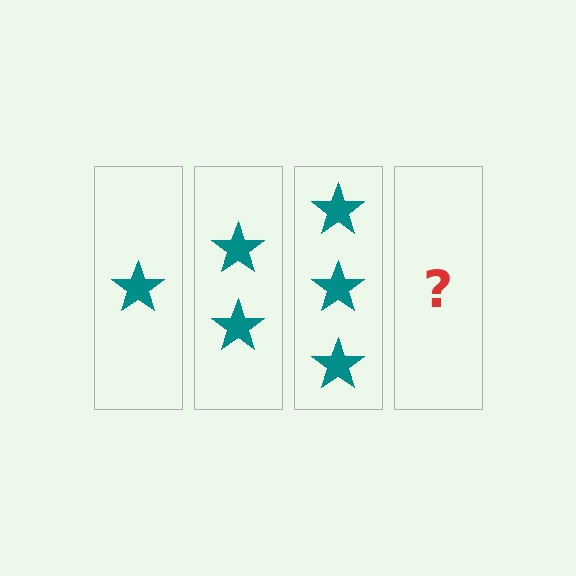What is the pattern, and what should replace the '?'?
The pattern is that each step adds one more star. The '?' should be 4 stars.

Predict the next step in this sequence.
The next step is 4 stars.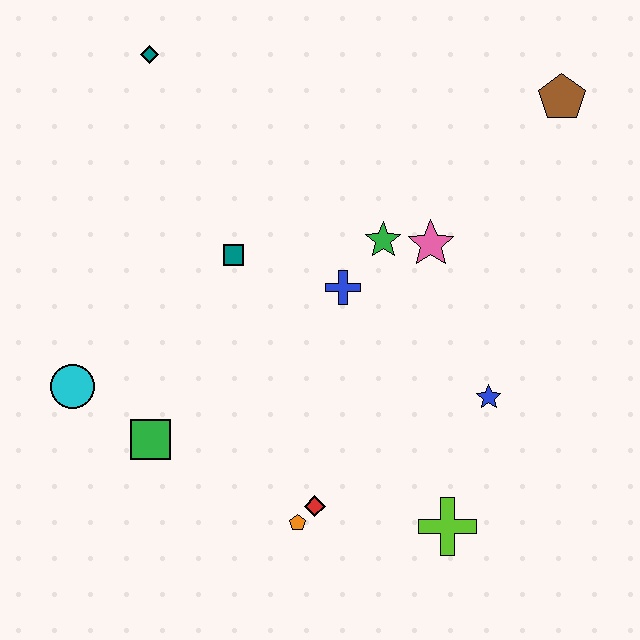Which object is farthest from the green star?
The cyan circle is farthest from the green star.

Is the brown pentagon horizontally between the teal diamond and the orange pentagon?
No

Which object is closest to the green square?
The cyan circle is closest to the green square.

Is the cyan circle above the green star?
No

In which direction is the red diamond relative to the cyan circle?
The red diamond is to the right of the cyan circle.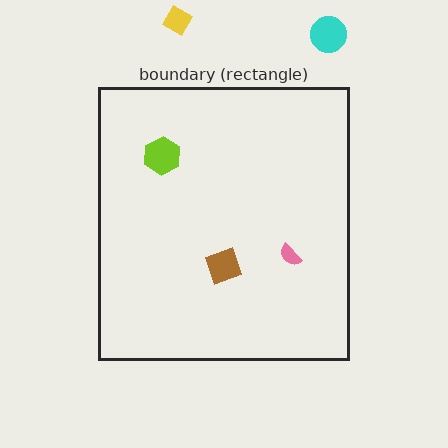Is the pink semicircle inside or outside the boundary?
Inside.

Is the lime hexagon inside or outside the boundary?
Inside.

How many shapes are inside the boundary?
3 inside, 2 outside.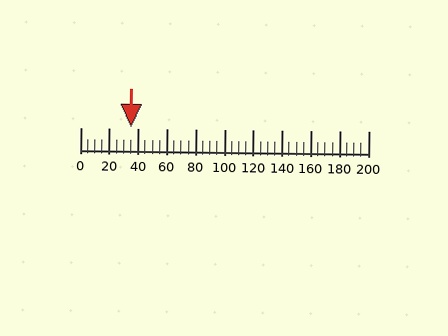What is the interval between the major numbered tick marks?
The major tick marks are spaced 20 units apart.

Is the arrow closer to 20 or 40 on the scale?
The arrow is closer to 40.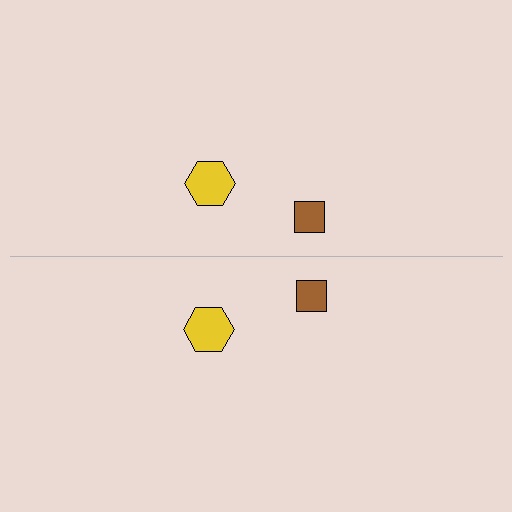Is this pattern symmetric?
Yes, this pattern has bilateral (reflection) symmetry.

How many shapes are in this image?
There are 4 shapes in this image.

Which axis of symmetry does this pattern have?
The pattern has a horizontal axis of symmetry running through the center of the image.